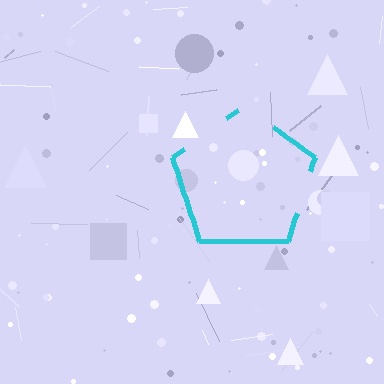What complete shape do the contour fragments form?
The contour fragments form a pentagon.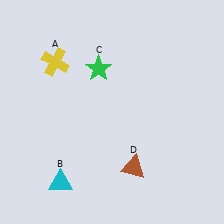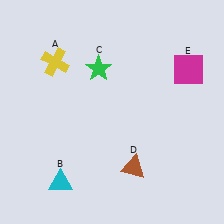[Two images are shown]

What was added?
A magenta square (E) was added in Image 2.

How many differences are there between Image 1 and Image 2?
There is 1 difference between the two images.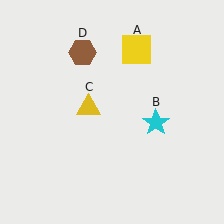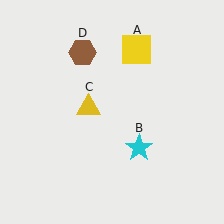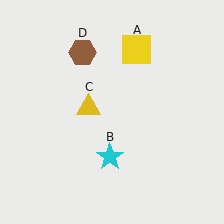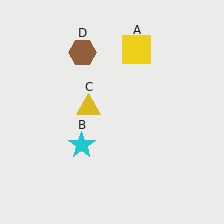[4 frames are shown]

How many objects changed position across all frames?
1 object changed position: cyan star (object B).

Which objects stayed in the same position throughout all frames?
Yellow square (object A) and yellow triangle (object C) and brown hexagon (object D) remained stationary.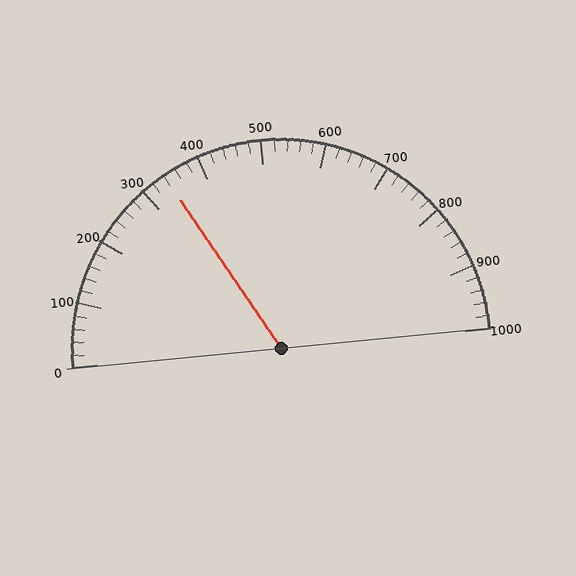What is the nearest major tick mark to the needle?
The nearest major tick mark is 300.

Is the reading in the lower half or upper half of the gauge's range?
The reading is in the lower half of the range (0 to 1000).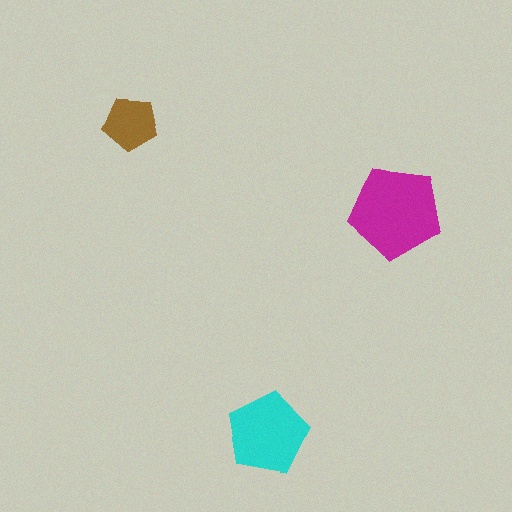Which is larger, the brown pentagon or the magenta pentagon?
The magenta one.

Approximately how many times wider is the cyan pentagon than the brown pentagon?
About 1.5 times wider.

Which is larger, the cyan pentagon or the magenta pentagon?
The magenta one.